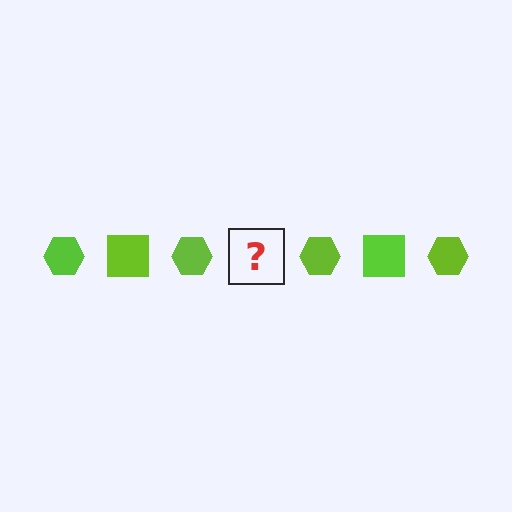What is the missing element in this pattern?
The missing element is a lime square.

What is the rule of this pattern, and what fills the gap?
The rule is that the pattern cycles through hexagon, square shapes in lime. The gap should be filled with a lime square.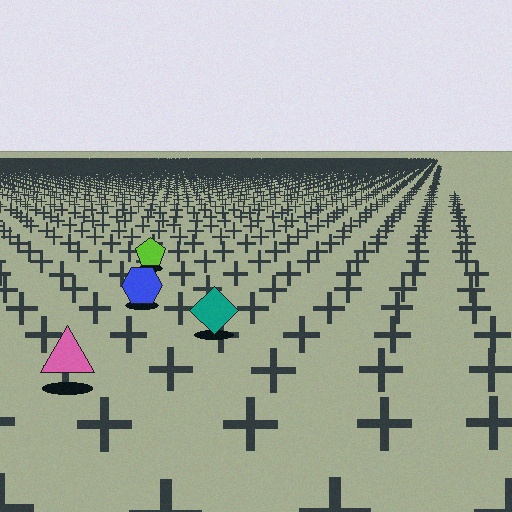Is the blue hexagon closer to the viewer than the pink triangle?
No. The pink triangle is closer — you can tell from the texture gradient: the ground texture is coarser near it.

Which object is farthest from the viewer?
The lime pentagon is farthest from the viewer. It appears smaller and the ground texture around it is denser.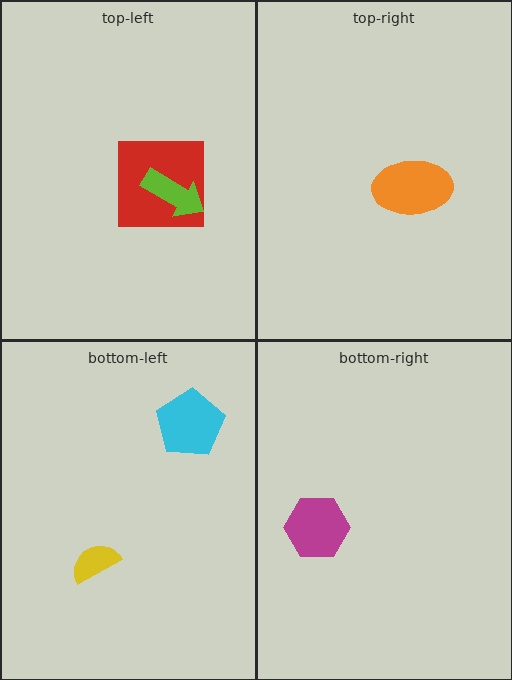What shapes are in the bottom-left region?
The yellow semicircle, the cyan pentagon.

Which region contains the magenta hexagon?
The bottom-right region.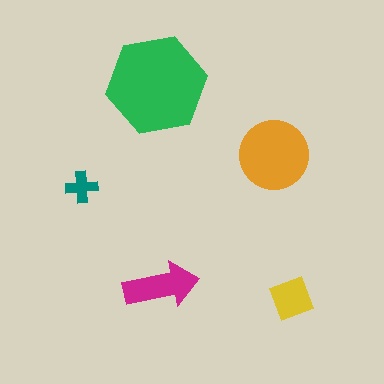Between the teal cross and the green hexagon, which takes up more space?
The green hexagon.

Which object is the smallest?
The teal cross.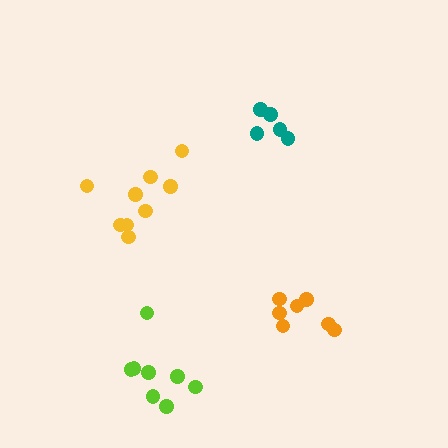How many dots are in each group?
Group 1: 7 dots, Group 2: 9 dots, Group 3: 8 dots, Group 4: 5 dots (29 total).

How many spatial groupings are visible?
There are 4 spatial groupings.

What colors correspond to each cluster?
The clusters are colored: orange, yellow, lime, teal.